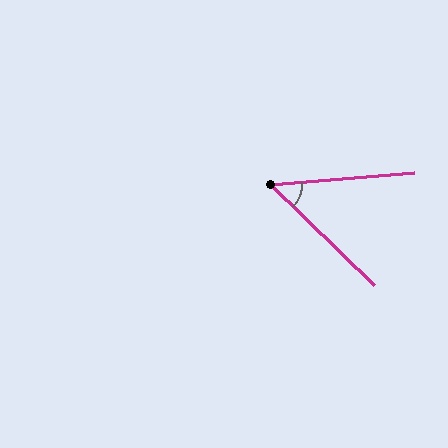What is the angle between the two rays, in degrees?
Approximately 49 degrees.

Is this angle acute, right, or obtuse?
It is acute.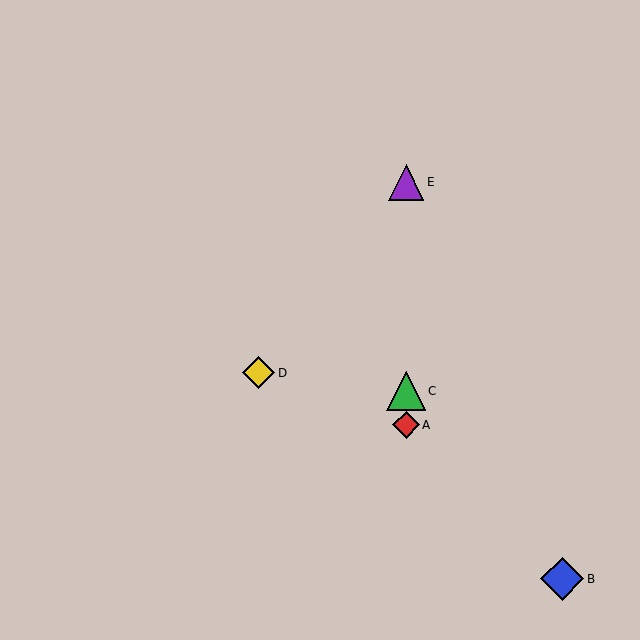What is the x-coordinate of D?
Object D is at x≈259.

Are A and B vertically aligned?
No, A is at x≈406 and B is at x≈562.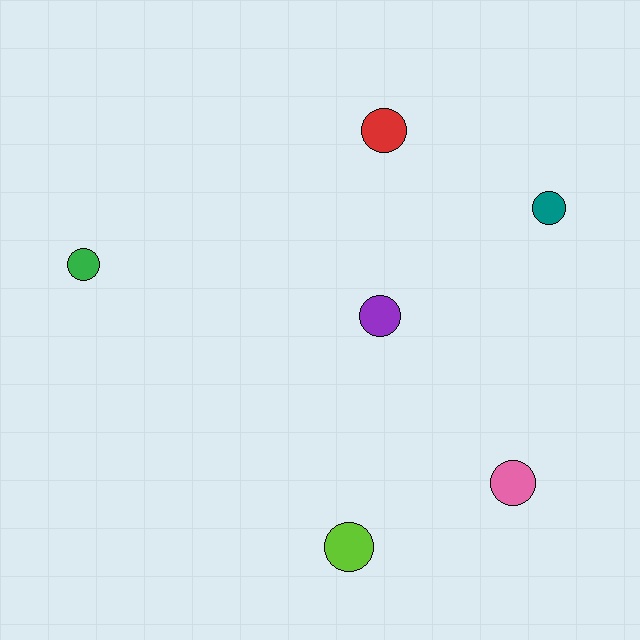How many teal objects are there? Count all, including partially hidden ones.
There is 1 teal object.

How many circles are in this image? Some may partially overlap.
There are 6 circles.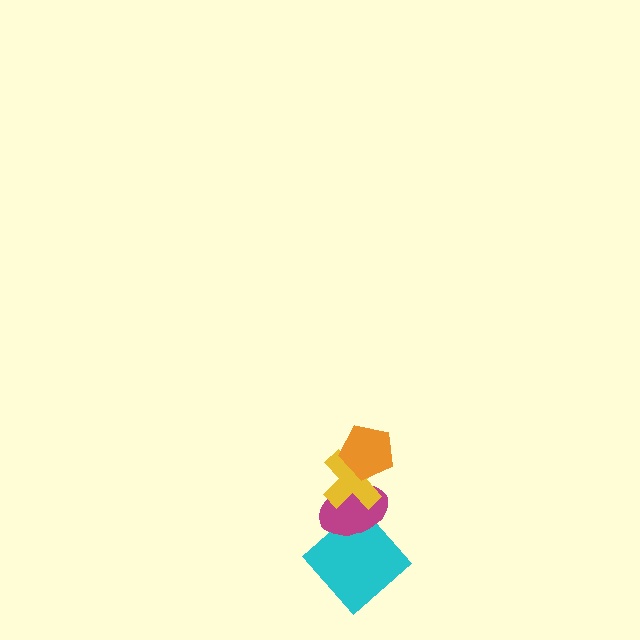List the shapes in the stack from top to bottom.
From top to bottom: the orange pentagon, the yellow cross, the magenta ellipse, the cyan diamond.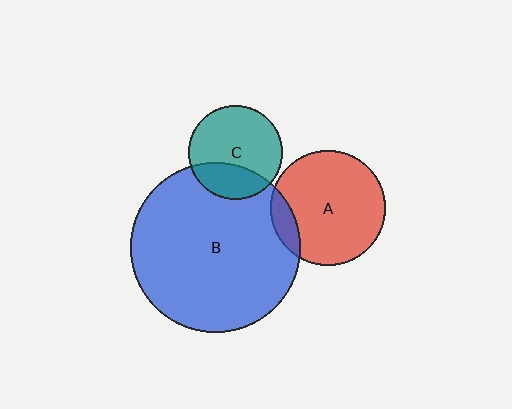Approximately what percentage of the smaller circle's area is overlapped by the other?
Approximately 30%.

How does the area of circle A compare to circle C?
Approximately 1.5 times.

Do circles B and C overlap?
Yes.